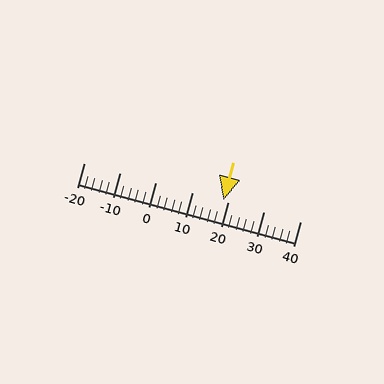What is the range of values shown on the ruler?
The ruler shows values from -20 to 40.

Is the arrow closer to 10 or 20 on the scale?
The arrow is closer to 20.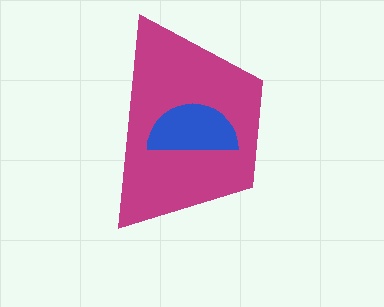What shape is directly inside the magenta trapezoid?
The blue semicircle.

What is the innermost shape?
The blue semicircle.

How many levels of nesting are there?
2.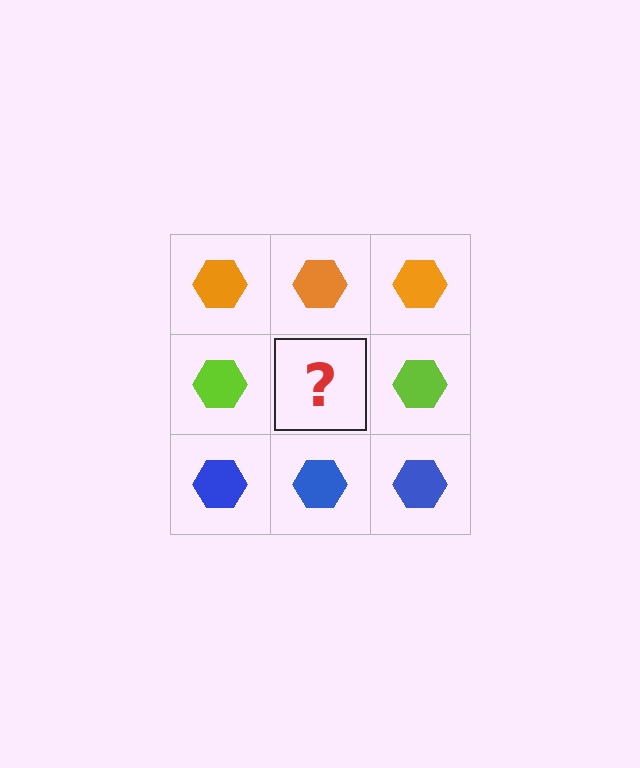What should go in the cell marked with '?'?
The missing cell should contain a lime hexagon.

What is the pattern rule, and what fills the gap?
The rule is that each row has a consistent color. The gap should be filled with a lime hexagon.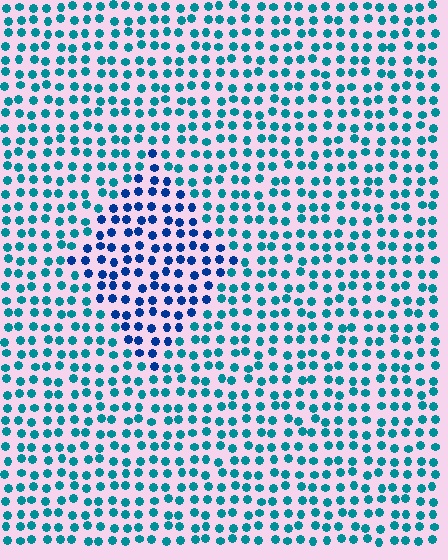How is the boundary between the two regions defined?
The boundary is defined purely by a slight shift in hue (about 36 degrees). Spacing, size, and orientation are identical on both sides.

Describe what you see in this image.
The image is filled with small teal elements in a uniform arrangement. A diamond-shaped region is visible where the elements are tinted to a slightly different hue, forming a subtle color boundary.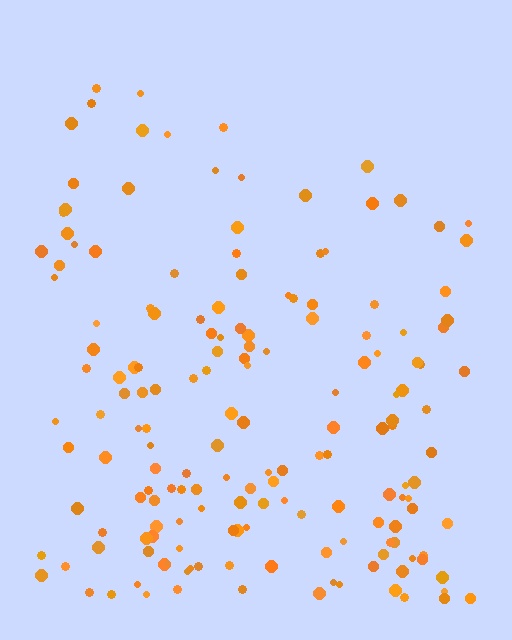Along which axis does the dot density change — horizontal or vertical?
Vertical.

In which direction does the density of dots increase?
From top to bottom, with the bottom side densest.